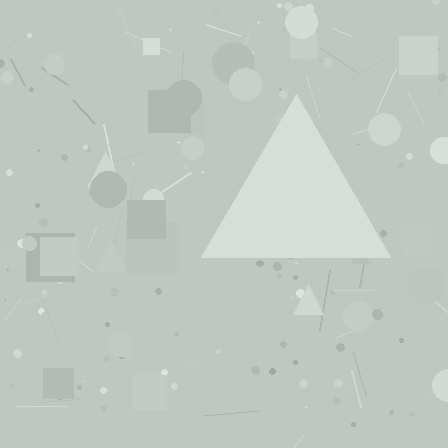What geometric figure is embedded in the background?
A triangle is embedded in the background.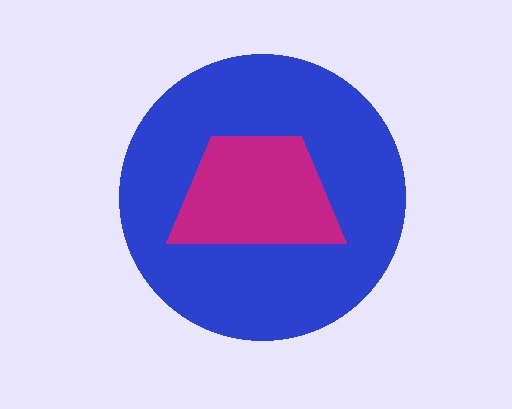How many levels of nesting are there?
2.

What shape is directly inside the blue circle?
The magenta trapezoid.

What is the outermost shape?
The blue circle.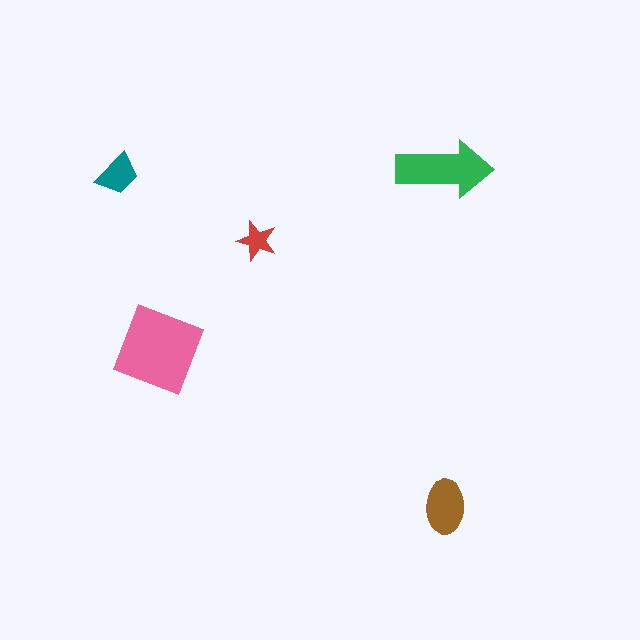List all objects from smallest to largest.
The red star, the teal trapezoid, the brown ellipse, the green arrow, the pink square.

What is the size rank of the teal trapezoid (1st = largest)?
4th.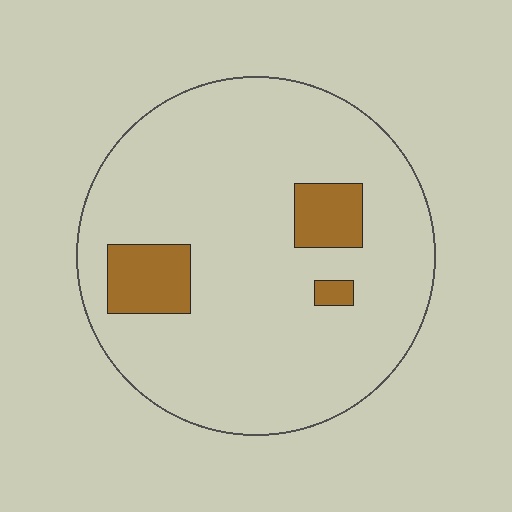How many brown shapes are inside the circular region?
3.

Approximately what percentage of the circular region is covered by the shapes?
Approximately 10%.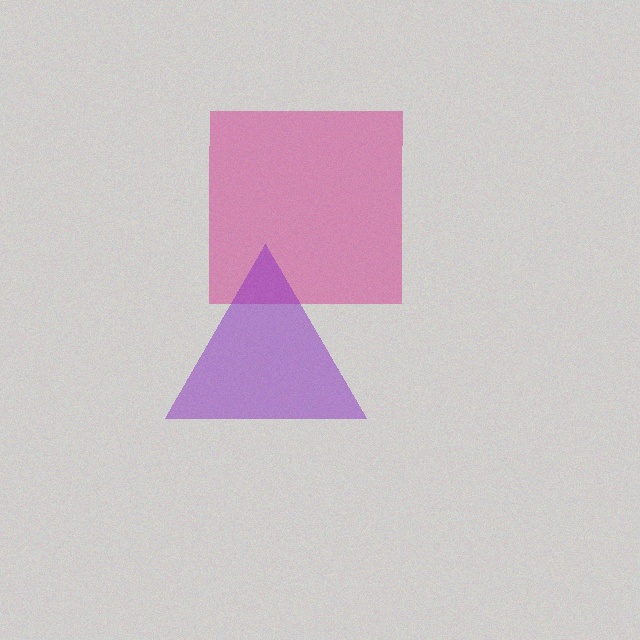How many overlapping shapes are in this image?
There are 2 overlapping shapes in the image.